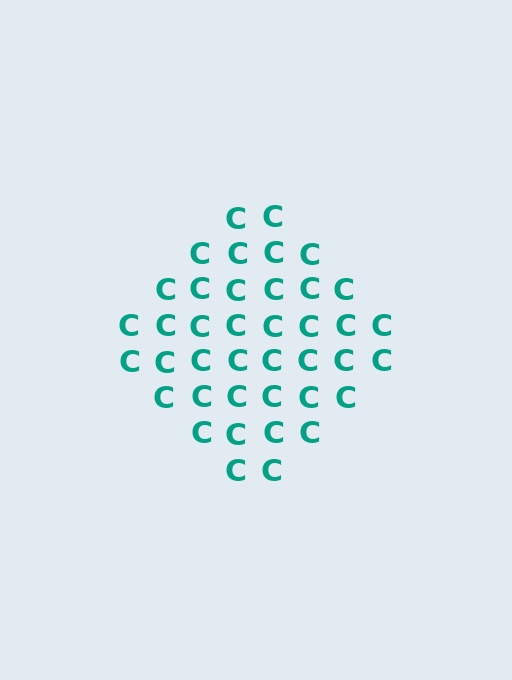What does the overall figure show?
The overall figure shows a diamond.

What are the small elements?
The small elements are letter C's.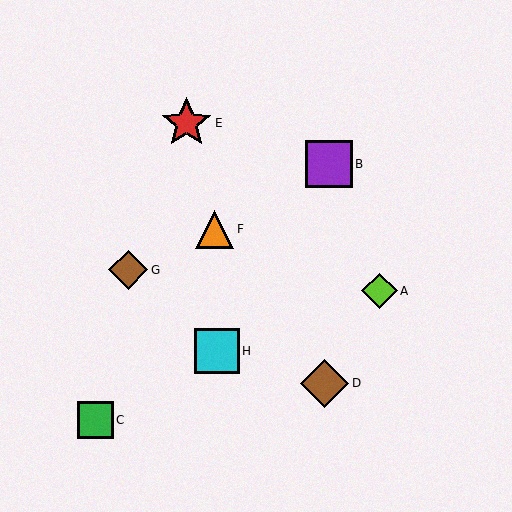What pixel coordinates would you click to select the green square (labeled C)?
Click at (95, 420) to select the green square C.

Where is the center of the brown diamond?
The center of the brown diamond is at (324, 383).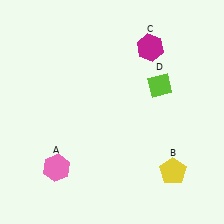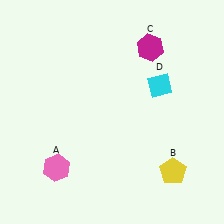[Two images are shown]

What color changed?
The diamond (D) changed from lime in Image 1 to cyan in Image 2.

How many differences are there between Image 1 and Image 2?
There is 1 difference between the two images.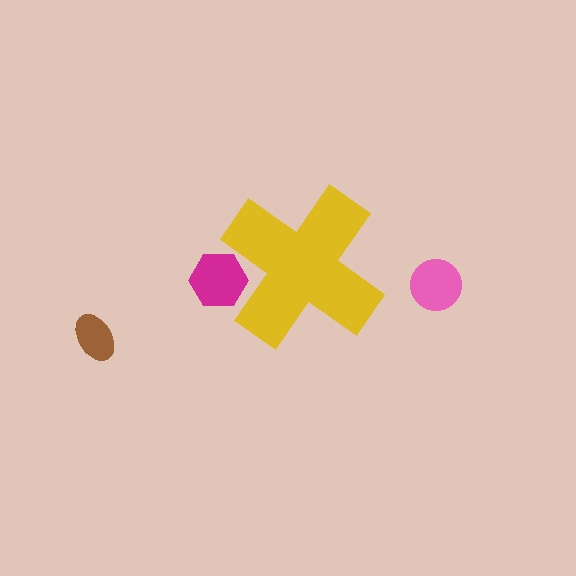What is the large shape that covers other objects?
A yellow cross.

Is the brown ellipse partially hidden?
No, the brown ellipse is fully visible.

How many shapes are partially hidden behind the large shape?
1 shape is partially hidden.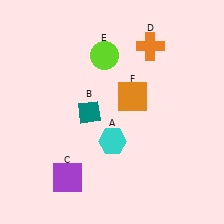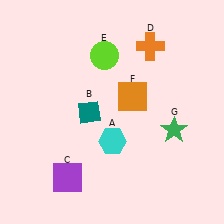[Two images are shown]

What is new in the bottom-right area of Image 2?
A green star (G) was added in the bottom-right area of Image 2.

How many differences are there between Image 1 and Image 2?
There is 1 difference between the two images.